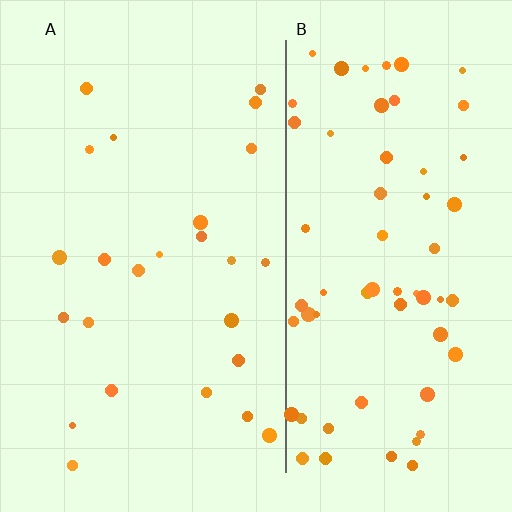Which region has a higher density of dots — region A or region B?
B (the right).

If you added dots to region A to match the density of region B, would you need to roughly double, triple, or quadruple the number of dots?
Approximately triple.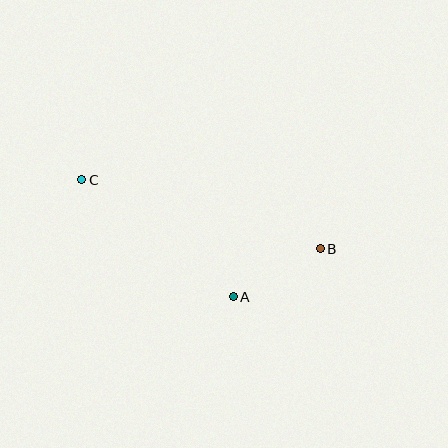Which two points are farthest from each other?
Points B and C are farthest from each other.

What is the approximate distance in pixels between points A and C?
The distance between A and C is approximately 191 pixels.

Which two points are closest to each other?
Points A and B are closest to each other.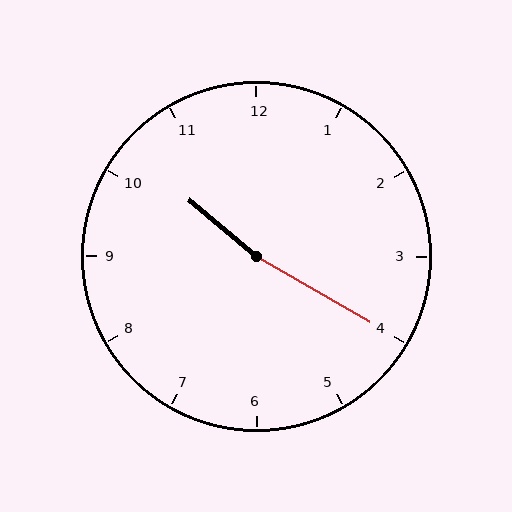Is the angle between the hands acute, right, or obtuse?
It is obtuse.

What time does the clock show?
10:20.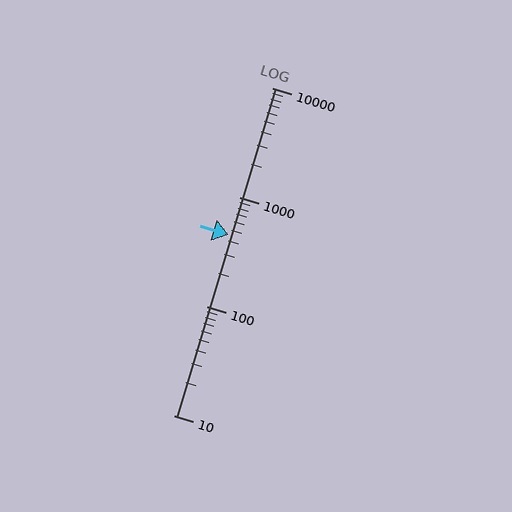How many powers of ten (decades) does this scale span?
The scale spans 3 decades, from 10 to 10000.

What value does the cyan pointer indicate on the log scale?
The pointer indicates approximately 450.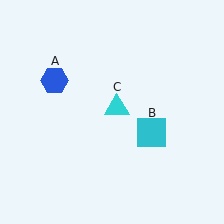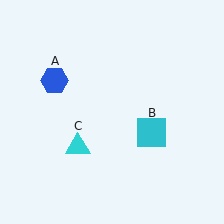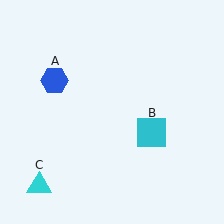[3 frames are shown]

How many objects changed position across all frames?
1 object changed position: cyan triangle (object C).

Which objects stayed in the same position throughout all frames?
Blue hexagon (object A) and cyan square (object B) remained stationary.